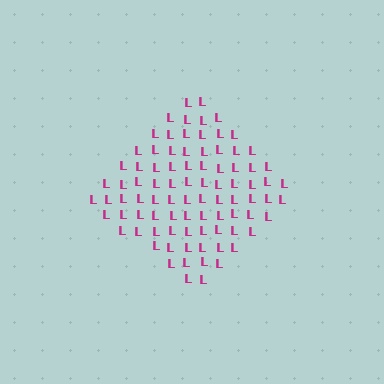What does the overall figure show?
The overall figure shows a diamond.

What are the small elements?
The small elements are letter L's.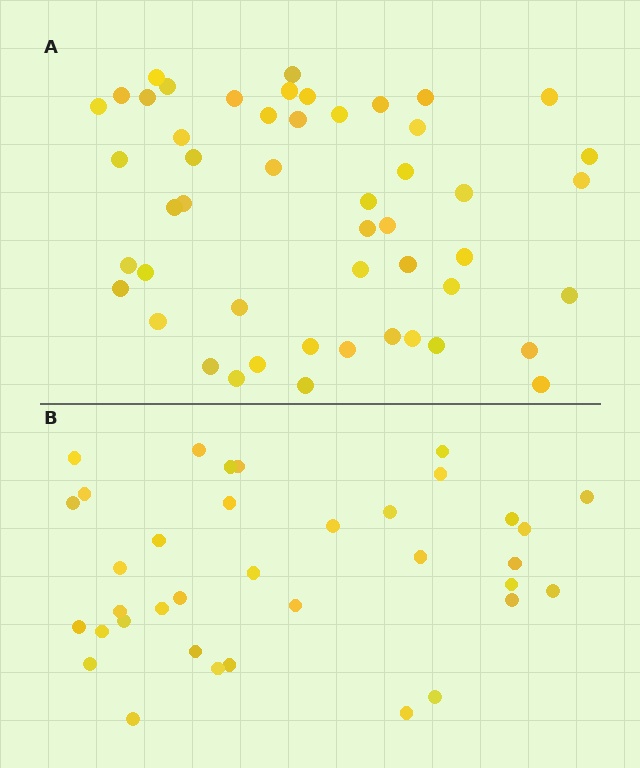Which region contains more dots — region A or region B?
Region A (the top region) has more dots.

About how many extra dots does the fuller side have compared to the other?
Region A has approximately 15 more dots than region B.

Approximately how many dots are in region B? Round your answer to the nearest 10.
About 40 dots. (The exact count is 36, which rounds to 40.)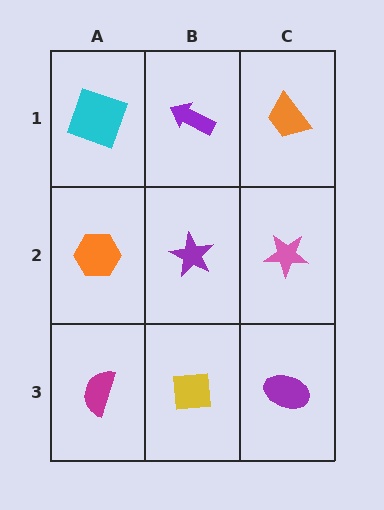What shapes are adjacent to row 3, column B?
A purple star (row 2, column B), a magenta semicircle (row 3, column A), a purple ellipse (row 3, column C).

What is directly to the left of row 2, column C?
A purple star.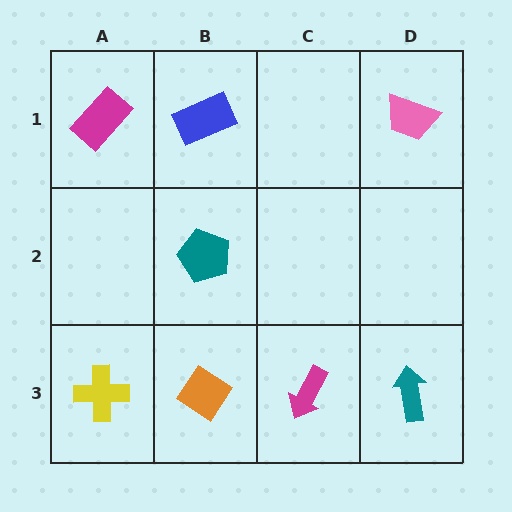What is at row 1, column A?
A magenta rectangle.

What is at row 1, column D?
A pink trapezoid.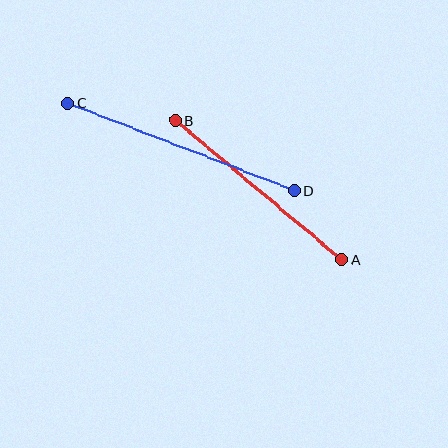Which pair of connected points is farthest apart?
Points C and D are farthest apart.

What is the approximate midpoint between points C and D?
The midpoint is at approximately (181, 147) pixels.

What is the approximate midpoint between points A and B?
The midpoint is at approximately (258, 190) pixels.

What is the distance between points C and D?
The distance is approximately 242 pixels.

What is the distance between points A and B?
The distance is approximately 217 pixels.